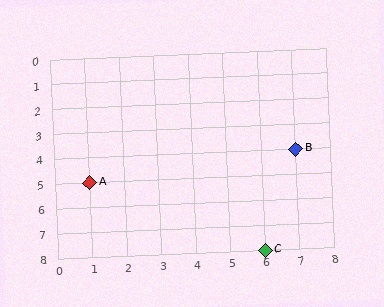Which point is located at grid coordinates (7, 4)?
Point B is at (7, 4).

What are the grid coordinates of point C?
Point C is at grid coordinates (6, 8).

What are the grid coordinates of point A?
Point A is at grid coordinates (1, 5).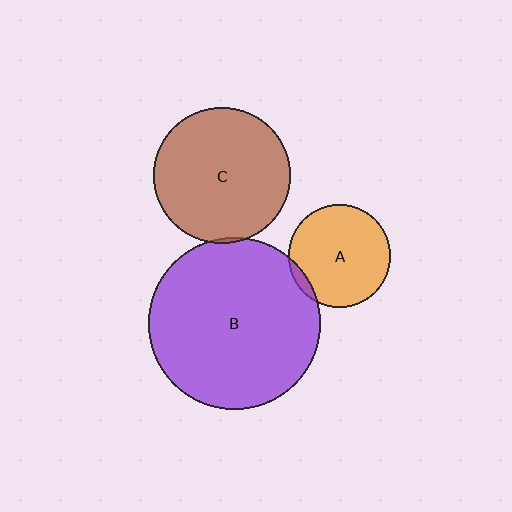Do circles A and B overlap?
Yes.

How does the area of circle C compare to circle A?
Approximately 1.8 times.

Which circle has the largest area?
Circle B (purple).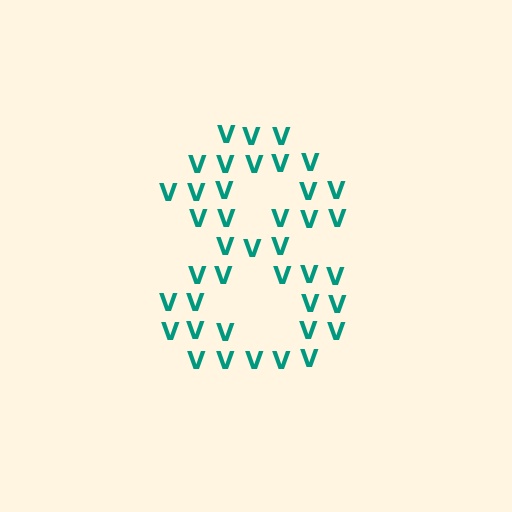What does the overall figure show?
The overall figure shows the digit 8.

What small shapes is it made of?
It is made of small letter V's.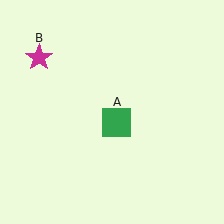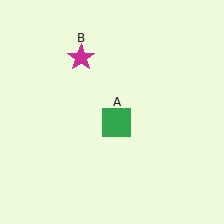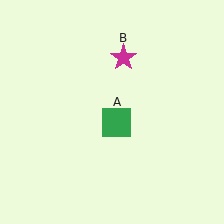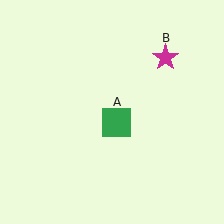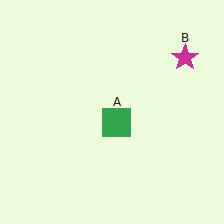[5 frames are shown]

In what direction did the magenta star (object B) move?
The magenta star (object B) moved right.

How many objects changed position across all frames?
1 object changed position: magenta star (object B).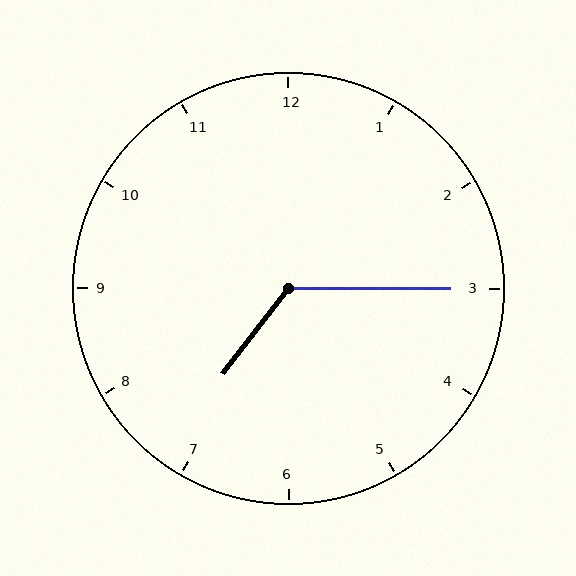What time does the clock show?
7:15.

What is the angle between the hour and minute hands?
Approximately 128 degrees.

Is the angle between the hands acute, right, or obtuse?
It is obtuse.